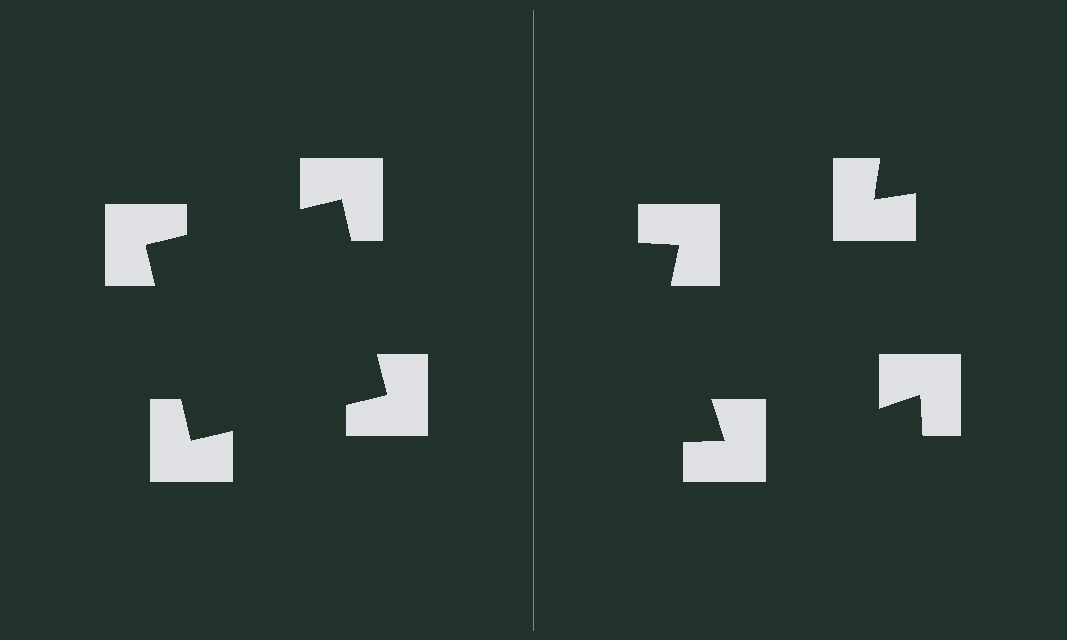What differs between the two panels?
The notched squares are positioned identically on both sides; only the wedge orientations differ. On the left they align to a square; on the right they are misaligned.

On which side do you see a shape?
An illusory square appears on the left side. On the right side the wedge cuts are rotated, so no coherent shape forms.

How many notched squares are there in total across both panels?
8 — 4 on each side.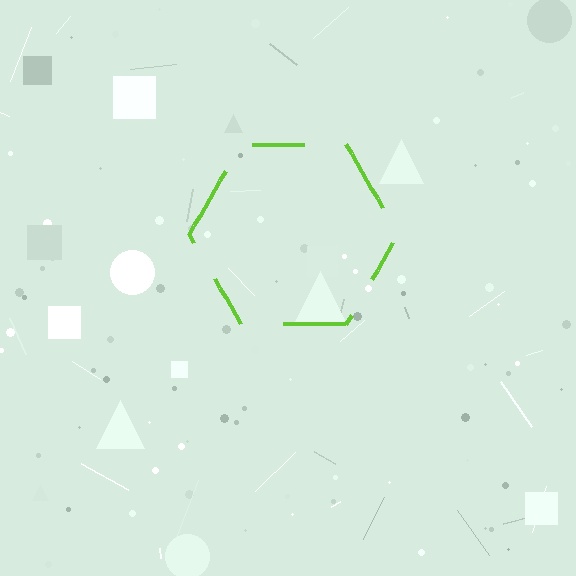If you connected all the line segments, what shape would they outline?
They would outline a hexagon.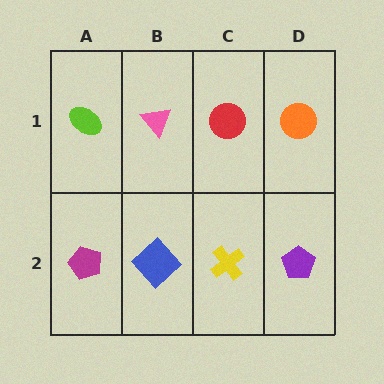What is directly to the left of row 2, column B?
A magenta pentagon.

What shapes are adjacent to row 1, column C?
A yellow cross (row 2, column C), a pink triangle (row 1, column B), an orange circle (row 1, column D).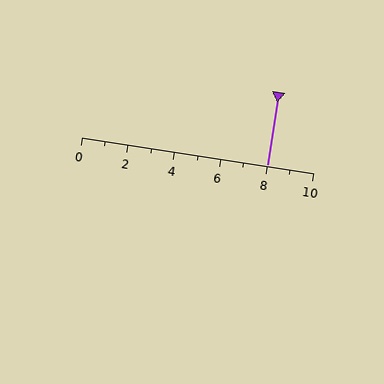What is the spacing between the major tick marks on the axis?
The major ticks are spaced 2 apart.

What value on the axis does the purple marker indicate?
The marker indicates approximately 8.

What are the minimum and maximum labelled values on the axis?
The axis runs from 0 to 10.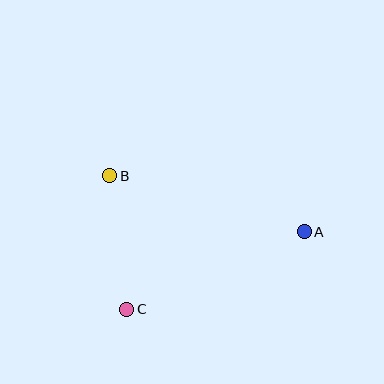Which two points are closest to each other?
Points B and C are closest to each other.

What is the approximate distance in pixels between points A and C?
The distance between A and C is approximately 194 pixels.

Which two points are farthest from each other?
Points A and B are farthest from each other.